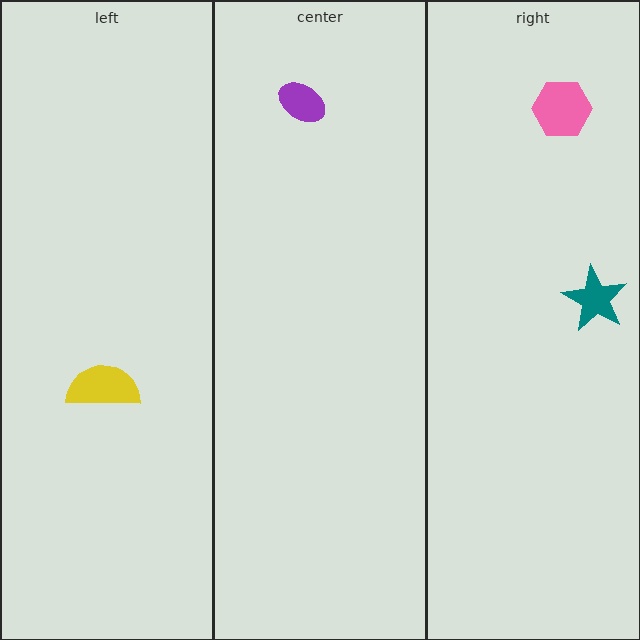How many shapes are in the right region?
2.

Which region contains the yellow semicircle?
The left region.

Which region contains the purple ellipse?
The center region.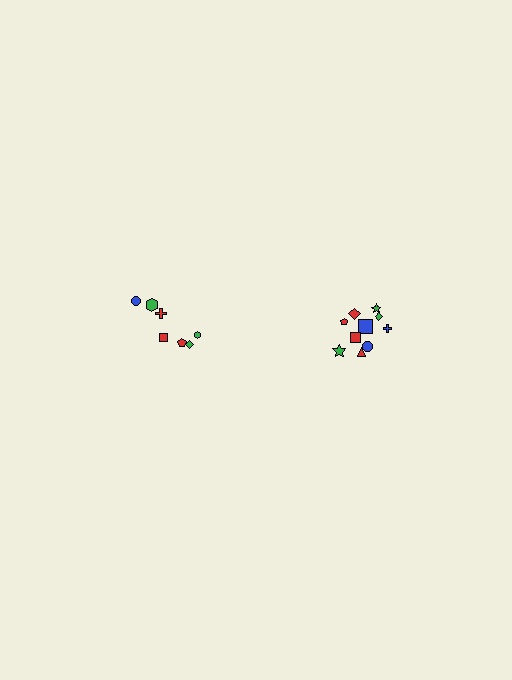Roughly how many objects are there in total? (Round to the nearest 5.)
Roughly 15 objects in total.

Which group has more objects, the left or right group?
The right group.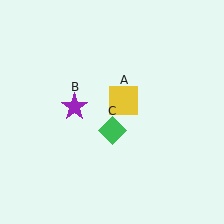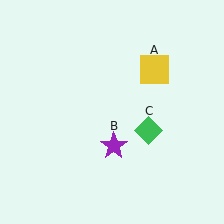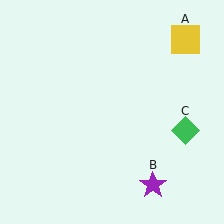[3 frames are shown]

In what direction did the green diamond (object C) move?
The green diamond (object C) moved right.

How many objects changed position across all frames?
3 objects changed position: yellow square (object A), purple star (object B), green diamond (object C).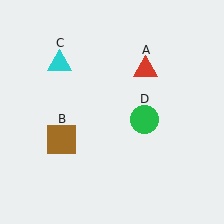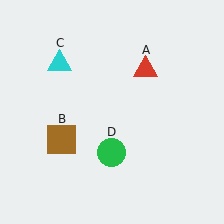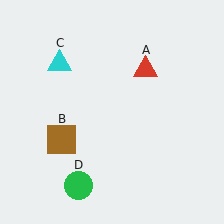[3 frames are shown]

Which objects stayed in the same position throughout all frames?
Red triangle (object A) and brown square (object B) and cyan triangle (object C) remained stationary.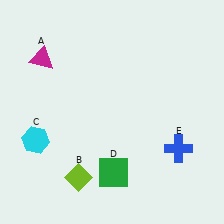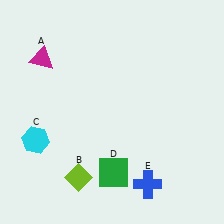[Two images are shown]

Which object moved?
The blue cross (E) moved down.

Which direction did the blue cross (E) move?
The blue cross (E) moved down.